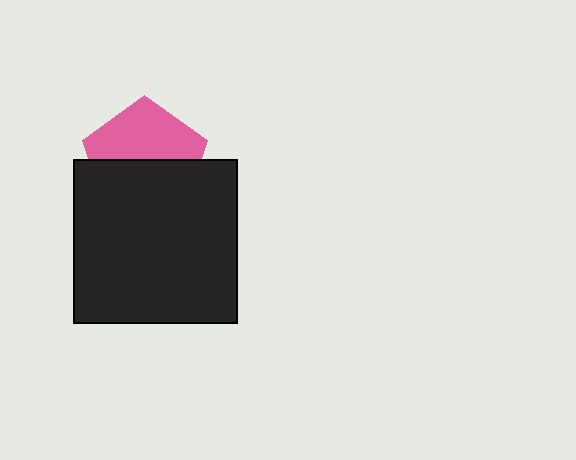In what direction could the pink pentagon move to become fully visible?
The pink pentagon could move up. That would shift it out from behind the black square entirely.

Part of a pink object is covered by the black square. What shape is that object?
It is a pentagon.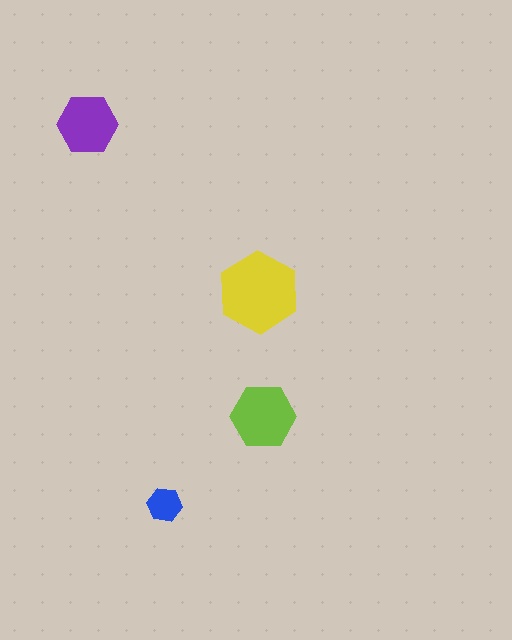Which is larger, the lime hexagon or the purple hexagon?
The lime one.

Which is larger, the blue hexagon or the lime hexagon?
The lime one.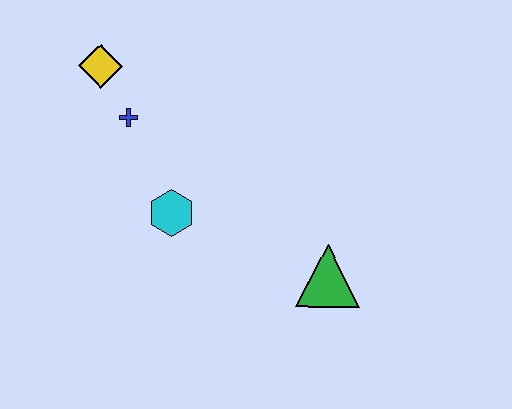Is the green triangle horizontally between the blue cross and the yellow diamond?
No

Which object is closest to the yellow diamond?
The blue cross is closest to the yellow diamond.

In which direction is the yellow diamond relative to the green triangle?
The yellow diamond is to the left of the green triangle.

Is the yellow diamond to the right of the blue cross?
No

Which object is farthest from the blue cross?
The green triangle is farthest from the blue cross.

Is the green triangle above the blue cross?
No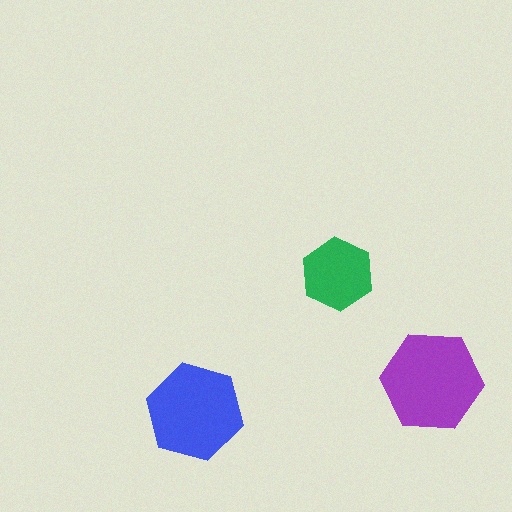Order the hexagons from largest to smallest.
the purple one, the blue one, the green one.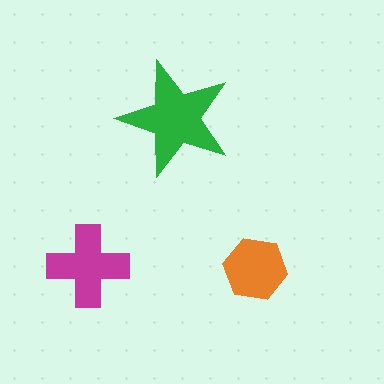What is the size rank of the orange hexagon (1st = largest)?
3rd.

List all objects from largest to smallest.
The green star, the magenta cross, the orange hexagon.